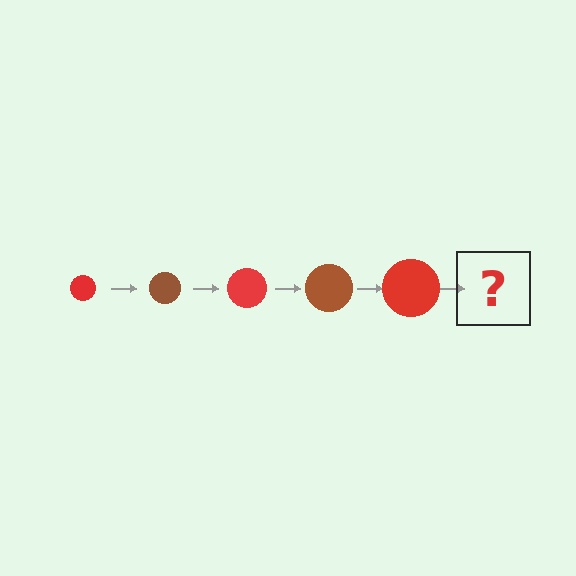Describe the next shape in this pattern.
It should be a brown circle, larger than the previous one.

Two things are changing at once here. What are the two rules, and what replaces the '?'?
The two rules are that the circle grows larger each step and the color cycles through red and brown. The '?' should be a brown circle, larger than the previous one.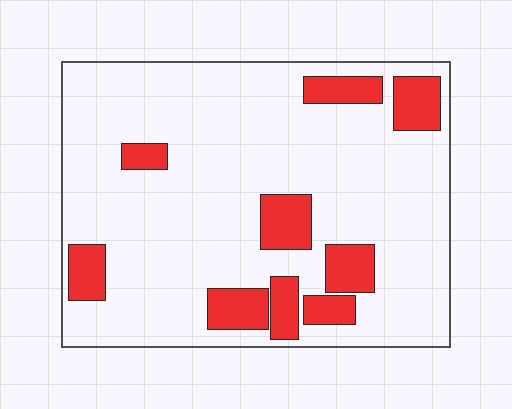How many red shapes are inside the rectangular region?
9.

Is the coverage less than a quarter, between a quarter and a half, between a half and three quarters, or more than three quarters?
Less than a quarter.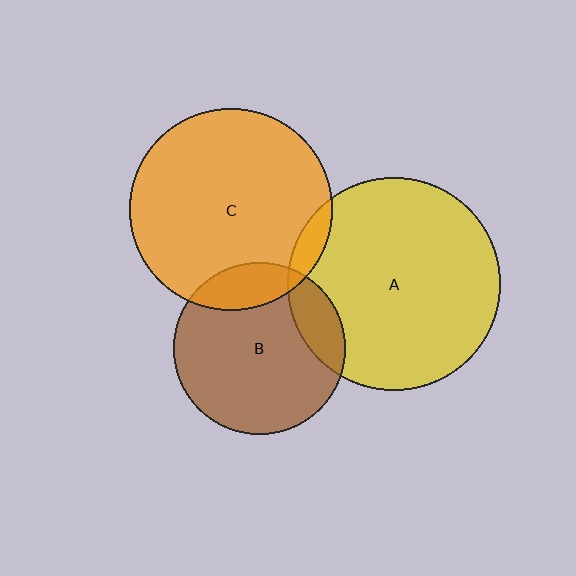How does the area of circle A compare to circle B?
Approximately 1.5 times.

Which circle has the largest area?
Circle A (yellow).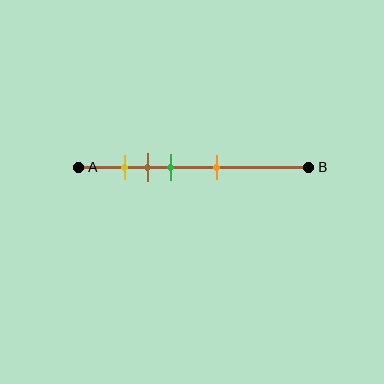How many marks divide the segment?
There are 4 marks dividing the segment.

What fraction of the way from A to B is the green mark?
The green mark is approximately 40% (0.4) of the way from A to B.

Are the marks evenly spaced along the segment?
No, the marks are not evenly spaced.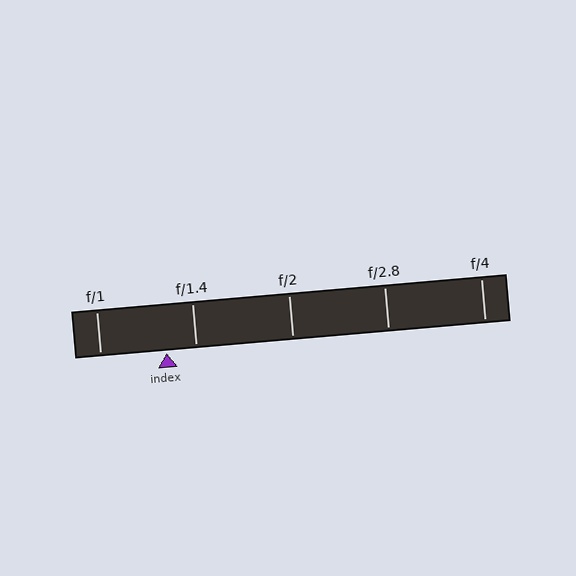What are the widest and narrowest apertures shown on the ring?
The widest aperture shown is f/1 and the narrowest is f/4.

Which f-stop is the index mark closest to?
The index mark is closest to f/1.4.